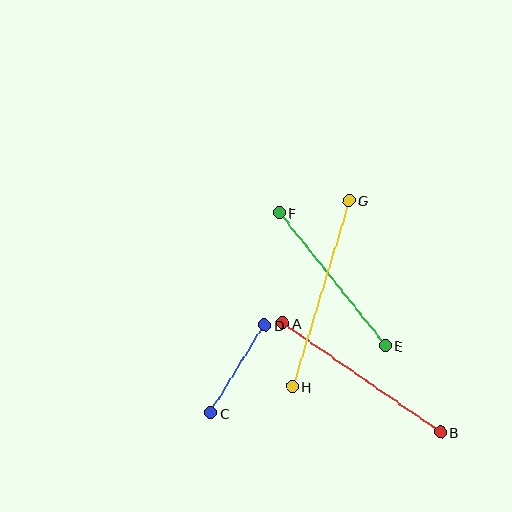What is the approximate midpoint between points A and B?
The midpoint is at approximately (362, 378) pixels.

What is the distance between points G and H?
The distance is approximately 195 pixels.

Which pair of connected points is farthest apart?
Points G and H are farthest apart.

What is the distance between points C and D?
The distance is approximately 103 pixels.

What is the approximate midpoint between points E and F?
The midpoint is at approximately (332, 279) pixels.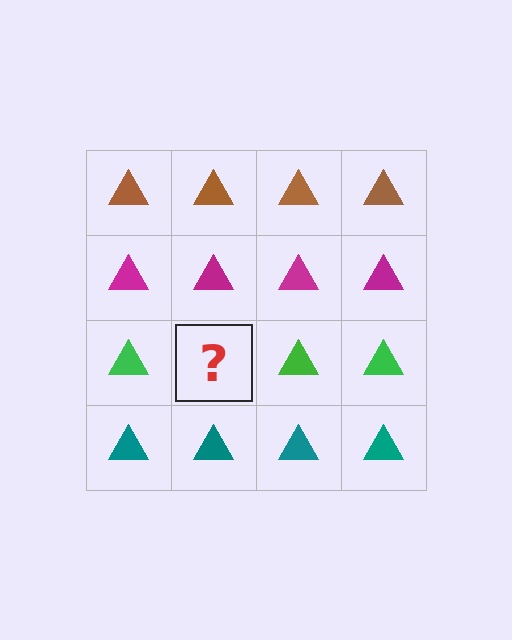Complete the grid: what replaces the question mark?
The question mark should be replaced with a green triangle.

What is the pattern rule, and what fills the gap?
The rule is that each row has a consistent color. The gap should be filled with a green triangle.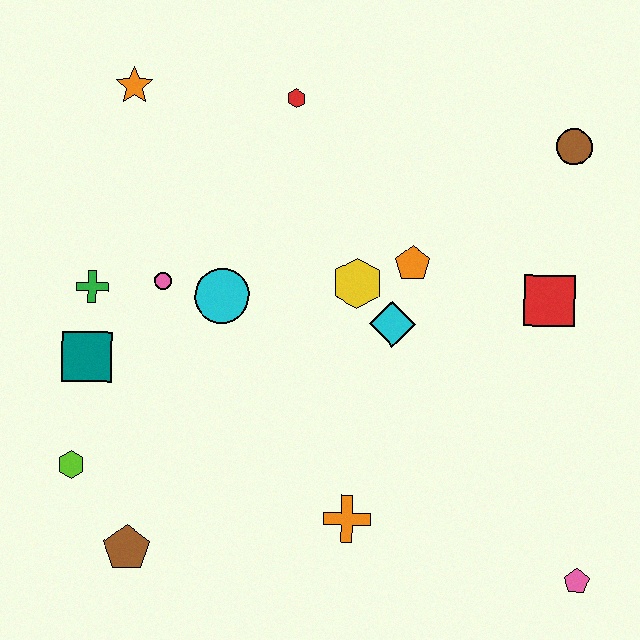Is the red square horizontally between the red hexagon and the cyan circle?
No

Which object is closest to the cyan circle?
The pink circle is closest to the cyan circle.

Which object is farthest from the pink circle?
The pink pentagon is farthest from the pink circle.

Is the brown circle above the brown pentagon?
Yes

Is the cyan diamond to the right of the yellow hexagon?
Yes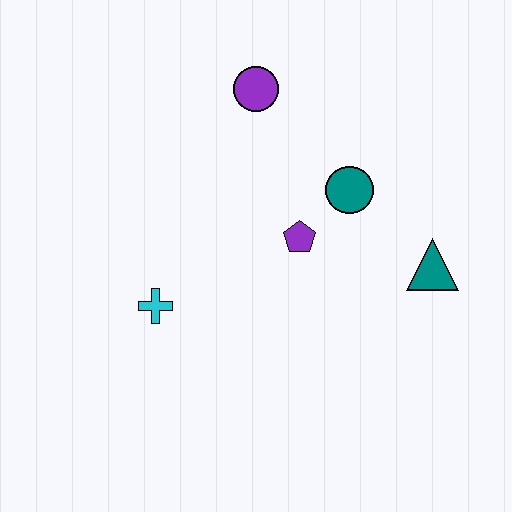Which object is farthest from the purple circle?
The teal triangle is farthest from the purple circle.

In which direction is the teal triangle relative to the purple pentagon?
The teal triangle is to the right of the purple pentagon.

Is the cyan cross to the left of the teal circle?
Yes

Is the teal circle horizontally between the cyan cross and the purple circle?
No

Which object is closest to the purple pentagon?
The teal circle is closest to the purple pentagon.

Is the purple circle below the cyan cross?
No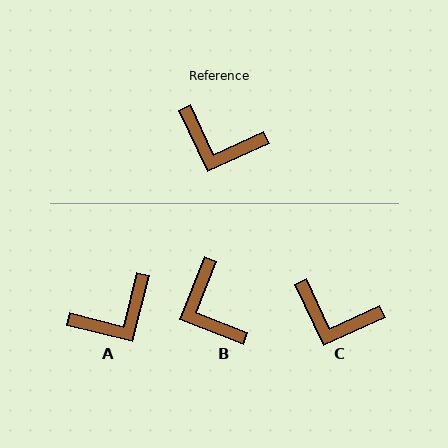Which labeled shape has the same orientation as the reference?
C.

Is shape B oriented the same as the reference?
No, it is off by about 46 degrees.